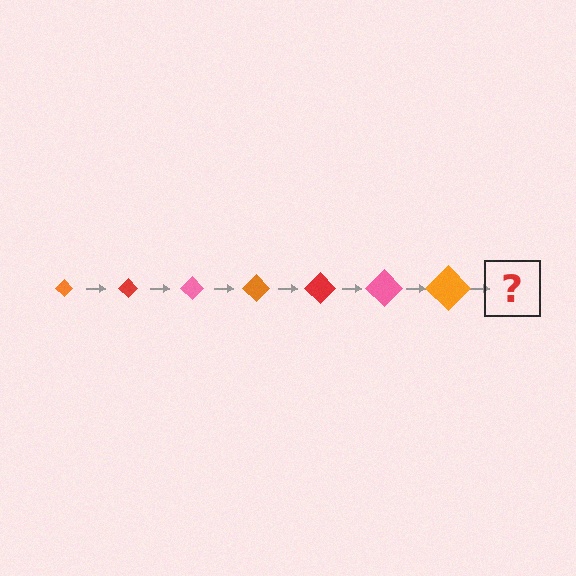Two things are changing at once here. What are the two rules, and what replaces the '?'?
The two rules are that the diamond grows larger each step and the color cycles through orange, red, and pink. The '?' should be a red diamond, larger than the previous one.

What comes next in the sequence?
The next element should be a red diamond, larger than the previous one.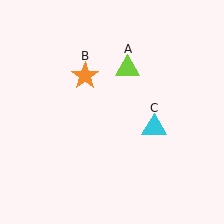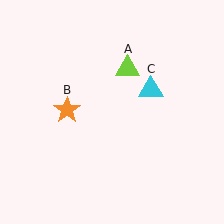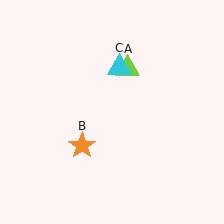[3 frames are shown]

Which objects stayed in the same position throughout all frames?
Lime triangle (object A) remained stationary.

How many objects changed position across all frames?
2 objects changed position: orange star (object B), cyan triangle (object C).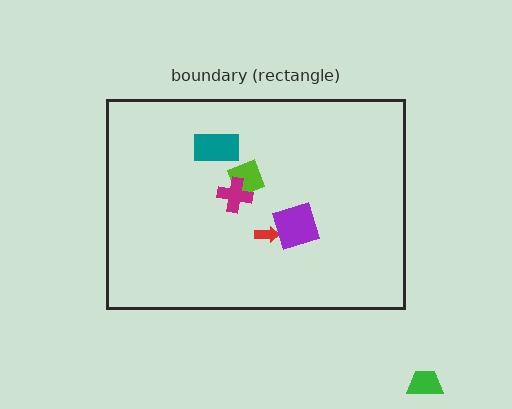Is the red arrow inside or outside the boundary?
Inside.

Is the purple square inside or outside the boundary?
Inside.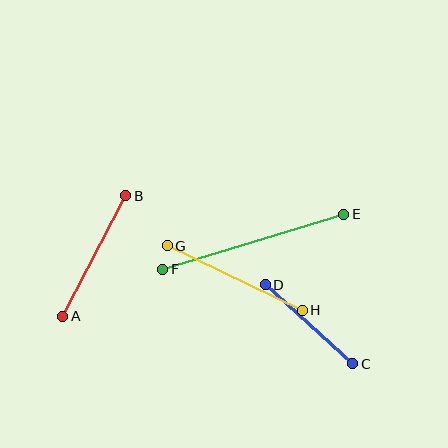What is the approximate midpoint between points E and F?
The midpoint is at approximately (253, 242) pixels.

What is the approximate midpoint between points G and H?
The midpoint is at approximately (235, 278) pixels.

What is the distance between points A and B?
The distance is approximately 136 pixels.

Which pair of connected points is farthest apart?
Points E and F are farthest apart.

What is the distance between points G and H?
The distance is approximately 150 pixels.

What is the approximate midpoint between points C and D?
The midpoint is at approximately (309, 324) pixels.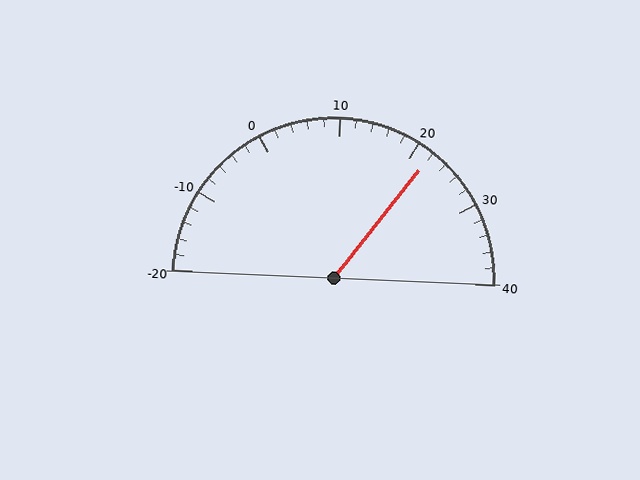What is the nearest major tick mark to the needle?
The nearest major tick mark is 20.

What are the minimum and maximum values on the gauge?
The gauge ranges from -20 to 40.